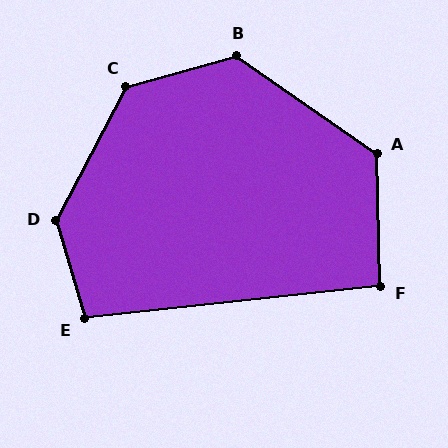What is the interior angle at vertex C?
Approximately 133 degrees (obtuse).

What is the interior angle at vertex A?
Approximately 126 degrees (obtuse).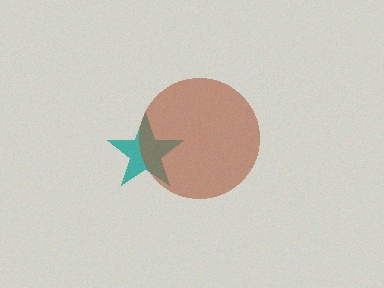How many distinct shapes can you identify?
There are 2 distinct shapes: a teal star, a brown circle.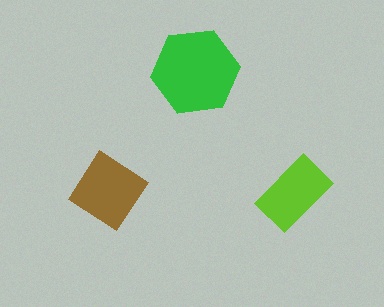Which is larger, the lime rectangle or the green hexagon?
The green hexagon.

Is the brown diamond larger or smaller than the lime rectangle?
Larger.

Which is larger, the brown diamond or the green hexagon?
The green hexagon.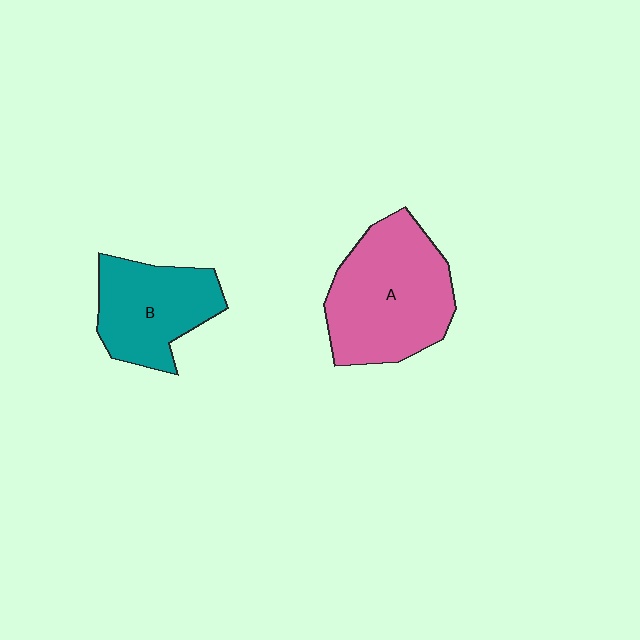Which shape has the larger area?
Shape A (pink).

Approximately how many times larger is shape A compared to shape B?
Approximately 1.4 times.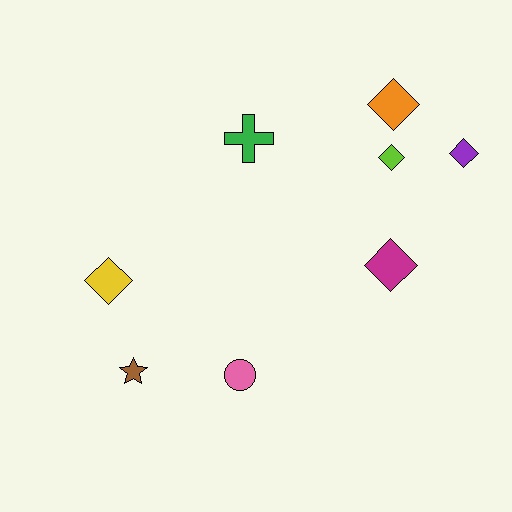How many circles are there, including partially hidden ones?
There is 1 circle.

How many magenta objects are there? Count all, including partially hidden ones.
There is 1 magenta object.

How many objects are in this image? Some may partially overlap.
There are 8 objects.